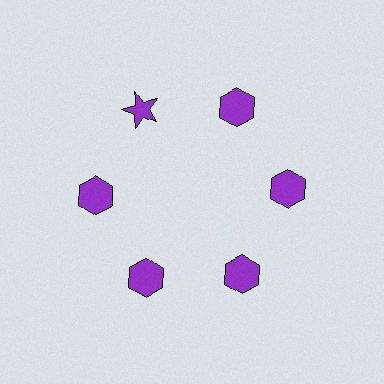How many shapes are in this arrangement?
There are 6 shapes arranged in a ring pattern.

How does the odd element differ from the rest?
It has a different shape: star instead of hexagon.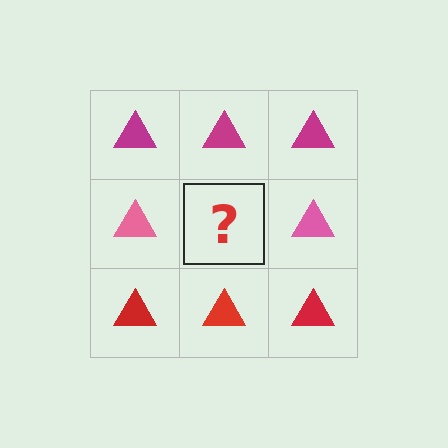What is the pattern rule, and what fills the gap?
The rule is that each row has a consistent color. The gap should be filled with a pink triangle.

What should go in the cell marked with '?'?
The missing cell should contain a pink triangle.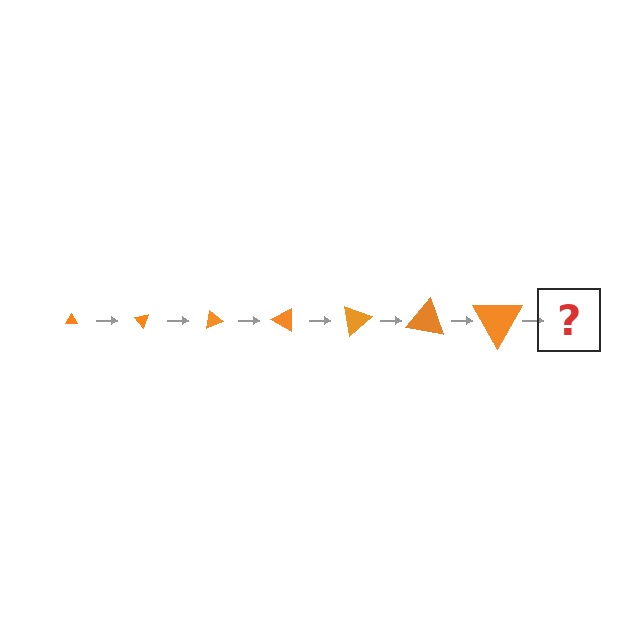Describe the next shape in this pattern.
It should be a triangle, larger than the previous one and rotated 350 degrees from the start.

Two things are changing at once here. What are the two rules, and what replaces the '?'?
The two rules are that the triangle grows larger each step and it rotates 50 degrees each step. The '?' should be a triangle, larger than the previous one and rotated 350 degrees from the start.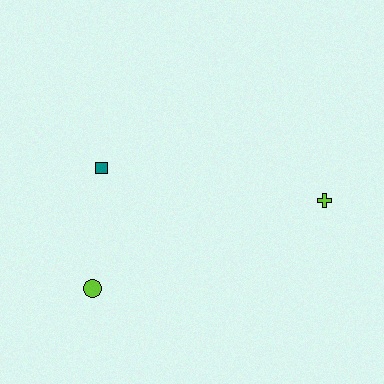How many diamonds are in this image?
There are no diamonds.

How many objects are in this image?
There are 3 objects.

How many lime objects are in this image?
There are 2 lime objects.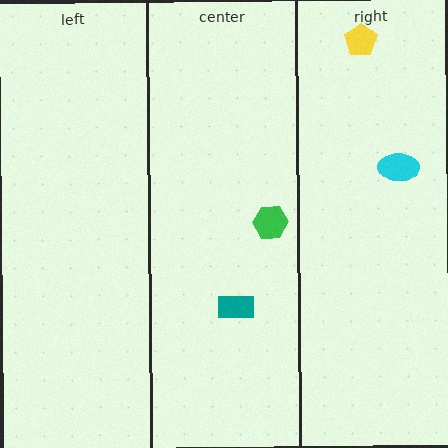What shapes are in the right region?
The yellow pentagon, the cyan ellipse.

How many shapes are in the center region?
2.